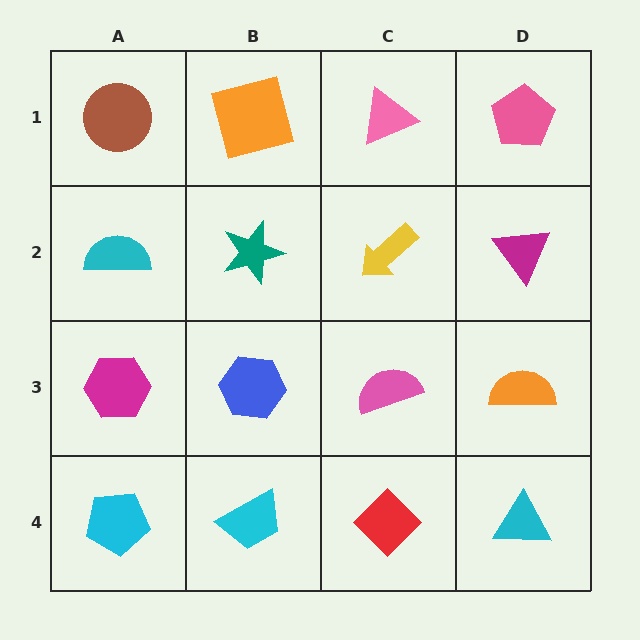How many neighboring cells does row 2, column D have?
3.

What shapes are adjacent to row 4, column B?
A blue hexagon (row 3, column B), a cyan pentagon (row 4, column A), a red diamond (row 4, column C).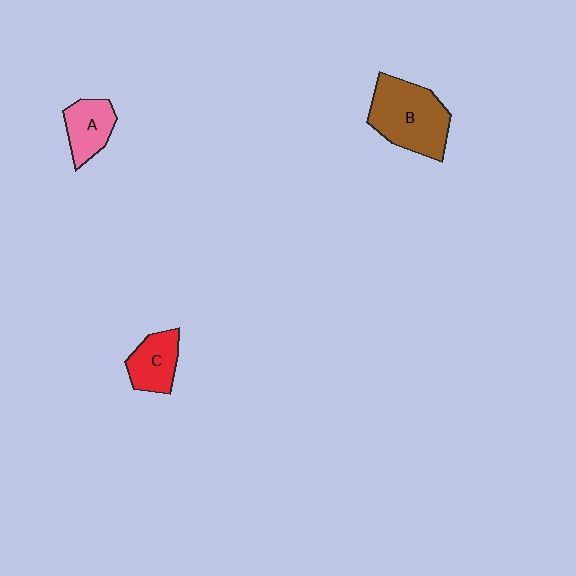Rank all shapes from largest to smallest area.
From largest to smallest: B (brown), C (red), A (pink).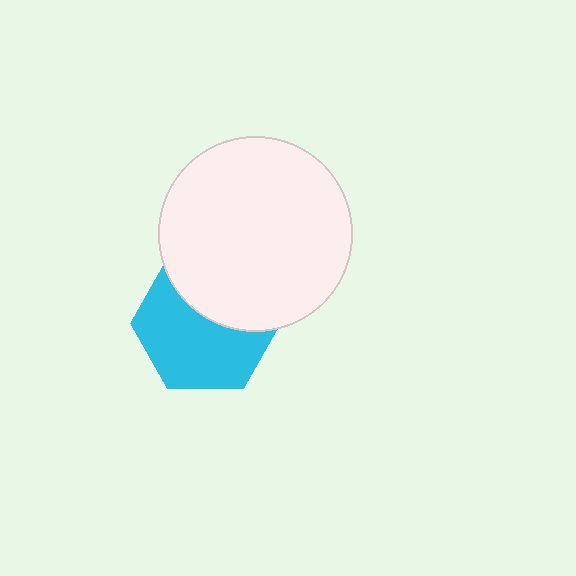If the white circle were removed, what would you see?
You would see the complete cyan hexagon.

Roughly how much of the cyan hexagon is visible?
About half of it is visible (roughly 61%).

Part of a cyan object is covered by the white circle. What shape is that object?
It is a hexagon.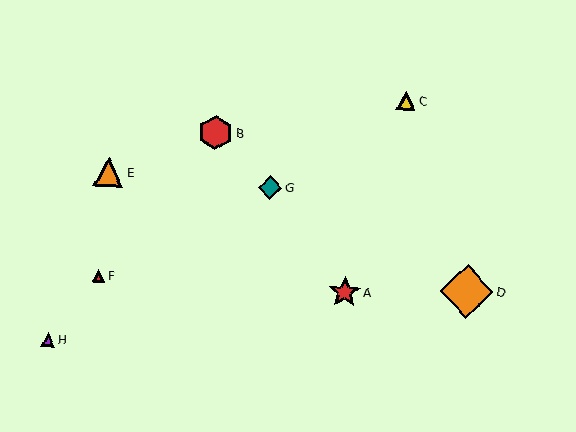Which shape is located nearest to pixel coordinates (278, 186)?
The teal diamond (labeled G) at (270, 187) is nearest to that location.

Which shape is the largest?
The orange diamond (labeled D) is the largest.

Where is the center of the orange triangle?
The center of the orange triangle is at (109, 172).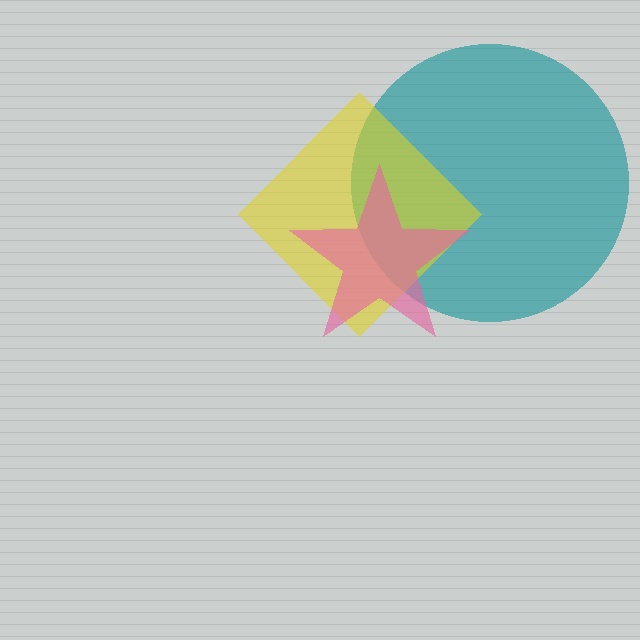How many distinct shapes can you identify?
There are 3 distinct shapes: a teal circle, a yellow diamond, a pink star.